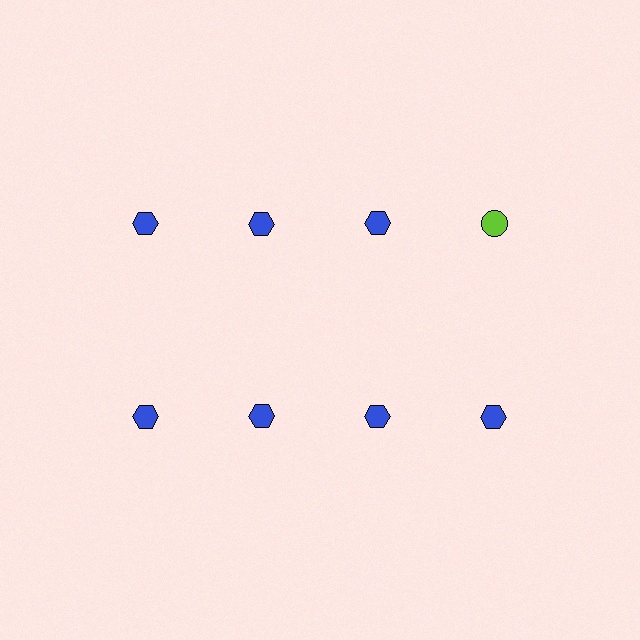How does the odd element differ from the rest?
It differs in both color (lime instead of blue) and shape (circle instead of hexagon).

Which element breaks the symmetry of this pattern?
The lime circle in the top row, second from right column breaks the symmetry. All other shapes are blue hexagons.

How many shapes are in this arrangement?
There are 8 shapes arranged in a grid pattern.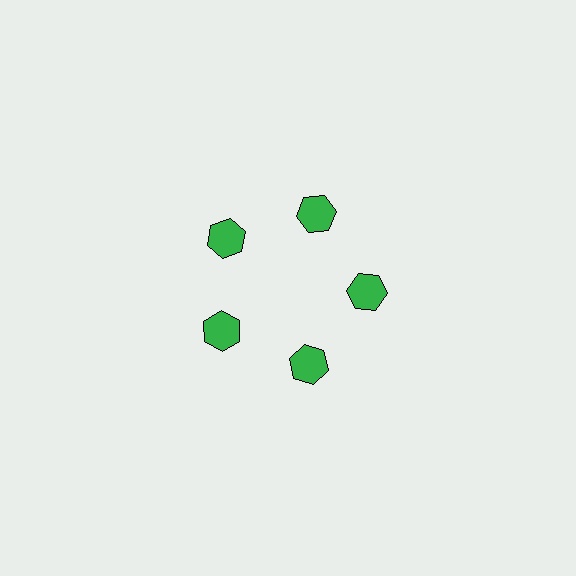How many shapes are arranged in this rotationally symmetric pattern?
There are 5 shapes, arranged in 5 groups of 1.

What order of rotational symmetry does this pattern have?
This pattern has 5-fold rotational symmetry.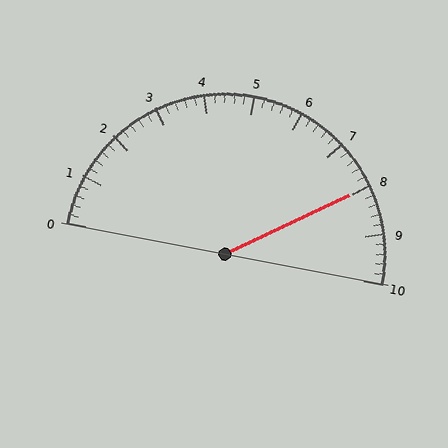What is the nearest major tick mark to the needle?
The nearest major tick mark is 8.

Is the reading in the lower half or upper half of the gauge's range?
The reading is in the upper half of the range (0 to 10).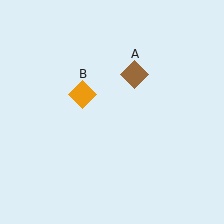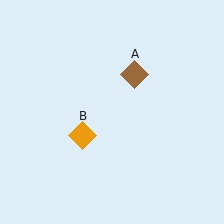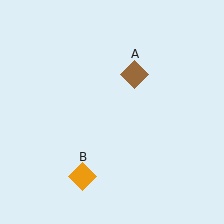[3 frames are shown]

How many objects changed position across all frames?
1 object changed position: orange diamond (object B).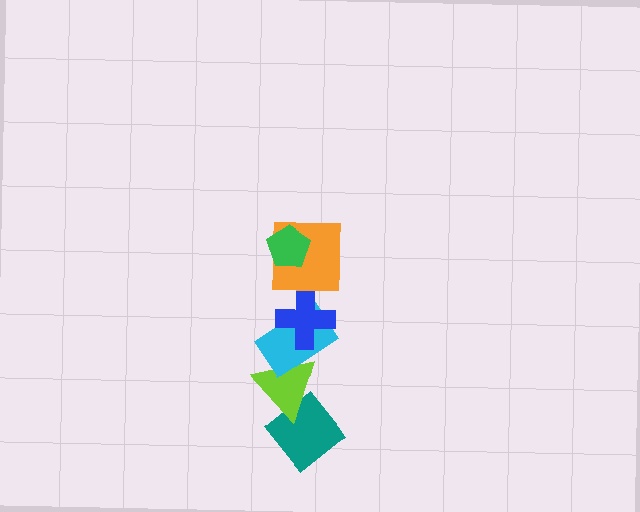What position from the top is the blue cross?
The blue cross is 3rd from the top.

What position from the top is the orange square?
The orange square is 2nd from the top.